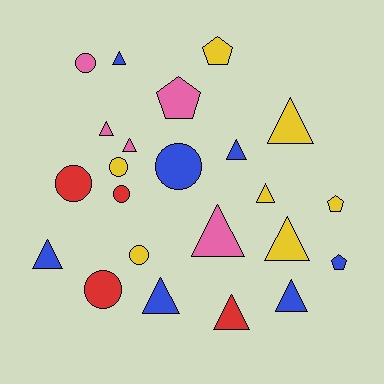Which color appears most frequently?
Yellow, with 7 objects.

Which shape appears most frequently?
Triangle, with 12 objects.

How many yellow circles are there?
There are 2 yellow circles.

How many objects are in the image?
There are 23 objects.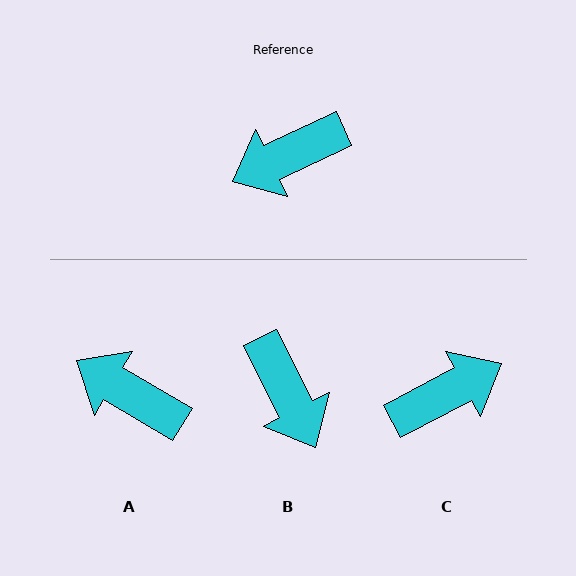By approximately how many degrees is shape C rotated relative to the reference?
Approximately 178 degrees clockwise.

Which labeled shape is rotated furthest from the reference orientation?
C, about 178 degrees away.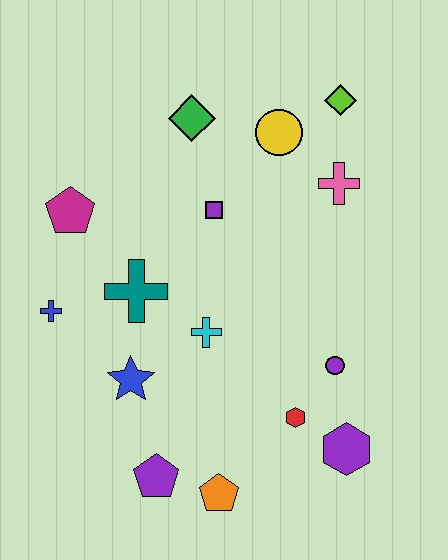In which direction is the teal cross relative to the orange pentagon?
The teal cross is above the orange pentagon.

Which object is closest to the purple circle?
The red hexagon is closest to the purple circle.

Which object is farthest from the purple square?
The orange pentagon is farthest from the purple square.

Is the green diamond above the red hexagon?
Yes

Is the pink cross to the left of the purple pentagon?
No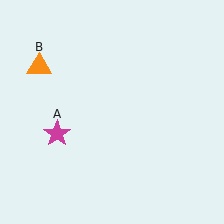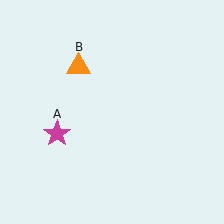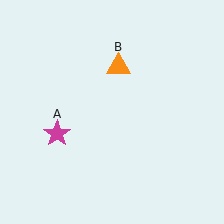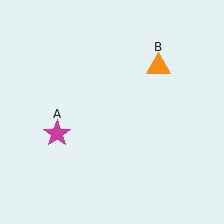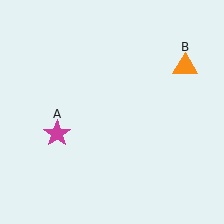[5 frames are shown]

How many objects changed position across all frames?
1 object changed position: orange triangle (object B).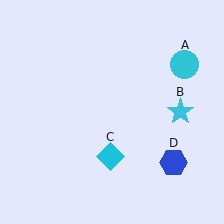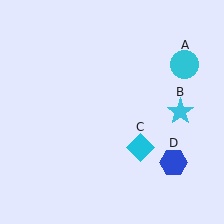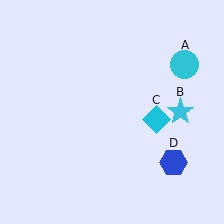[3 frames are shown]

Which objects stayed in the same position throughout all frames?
Cyan circle (object A) and cyan star (object B) and blue hexagon (object D) remained stationary.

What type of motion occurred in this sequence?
The cyan diamond (object C) rotated counterclockwise around the center of the scene.